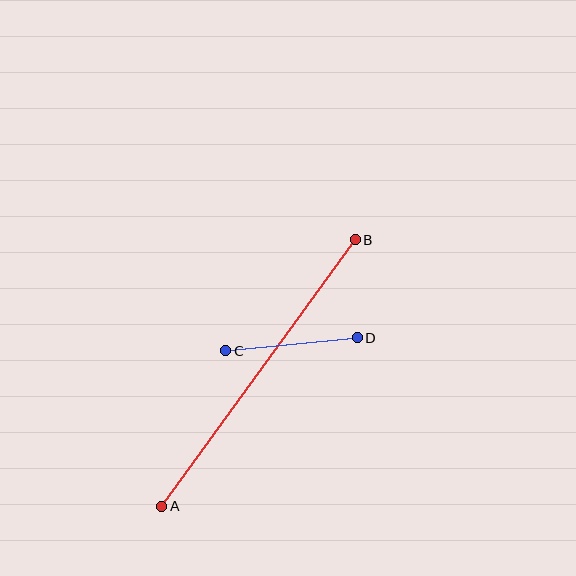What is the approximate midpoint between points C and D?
The midpoint is at approximately (292, 344) pixels.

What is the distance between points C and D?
The distance is approximately 132 pixels.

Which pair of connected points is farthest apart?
Points A and B are farthest apart.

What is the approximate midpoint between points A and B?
The midpoint is at approximately (258, 373) pixels.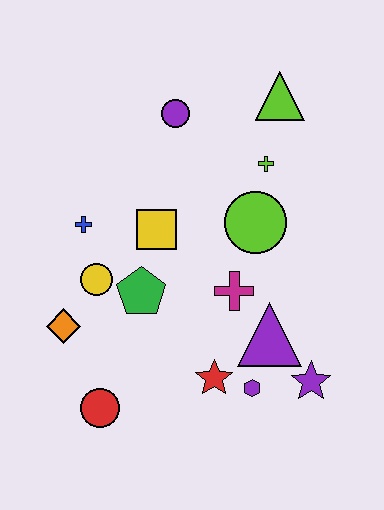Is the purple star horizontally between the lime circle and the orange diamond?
No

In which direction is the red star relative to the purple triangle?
The red star is to the left of the purple triangle.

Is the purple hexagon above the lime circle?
No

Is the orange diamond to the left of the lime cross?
Yes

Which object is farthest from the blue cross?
The purple star is farthest from the blue cross.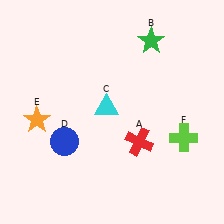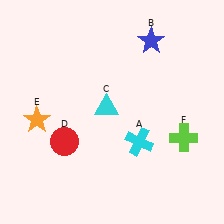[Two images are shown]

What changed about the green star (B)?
In Image 1, B is green. In Image 2, it changed to blue.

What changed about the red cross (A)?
In Image 1, A is red. In Image 2, it changed to cyan.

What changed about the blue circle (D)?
In Image 1, D is blue. In Image 2, it changed to red.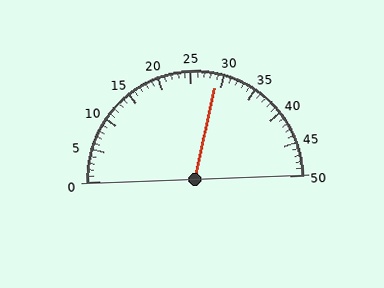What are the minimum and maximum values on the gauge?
The gauge ranges from 0 to 50.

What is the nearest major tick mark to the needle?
The nearest major tick mark is 30.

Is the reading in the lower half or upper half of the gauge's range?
The reading is in the upper half of the range (0 to 50).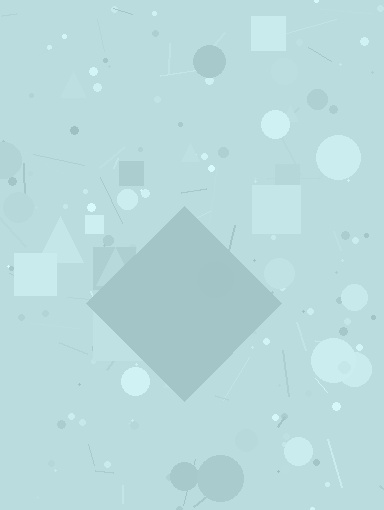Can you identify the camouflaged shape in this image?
The camouflaged shape is a diamond.